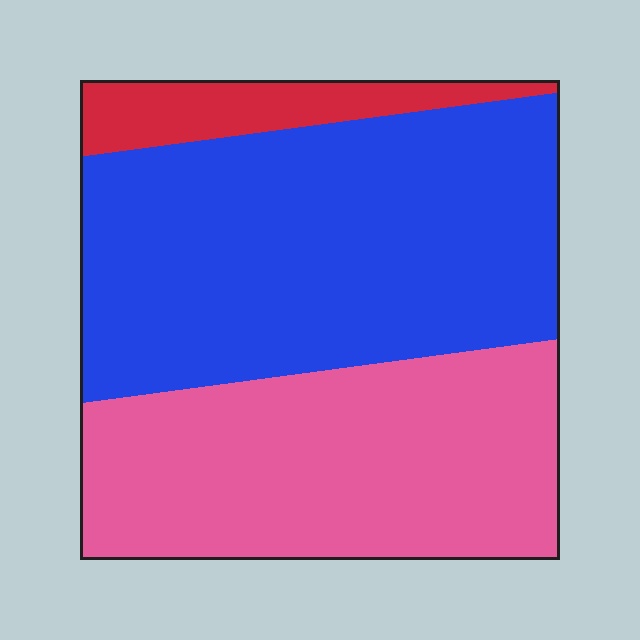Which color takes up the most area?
Blue, at roughly 50%.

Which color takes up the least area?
Red, at roughly 10%.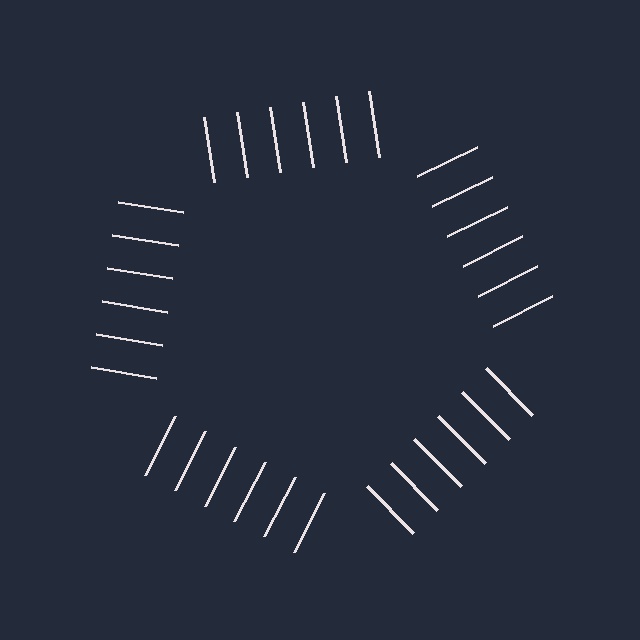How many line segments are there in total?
30 — 6 along each of the 5 edges.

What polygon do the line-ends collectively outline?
An illusory pentagon — the line segments terminate on its edges but no continuous stroke is drawn.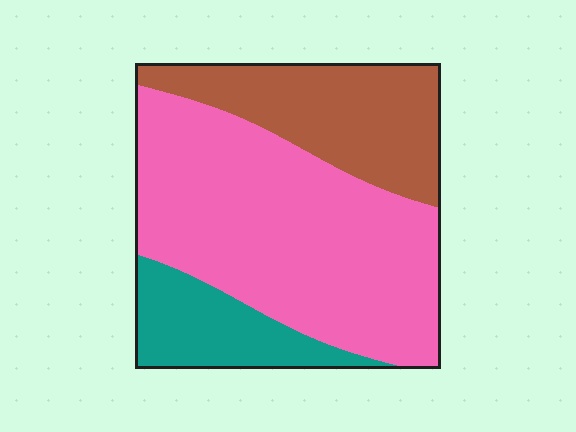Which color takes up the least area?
Teal, at roughly 15%.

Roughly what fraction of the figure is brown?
Brown covers about 25% of the figure.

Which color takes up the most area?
Pink, at roughly 60%.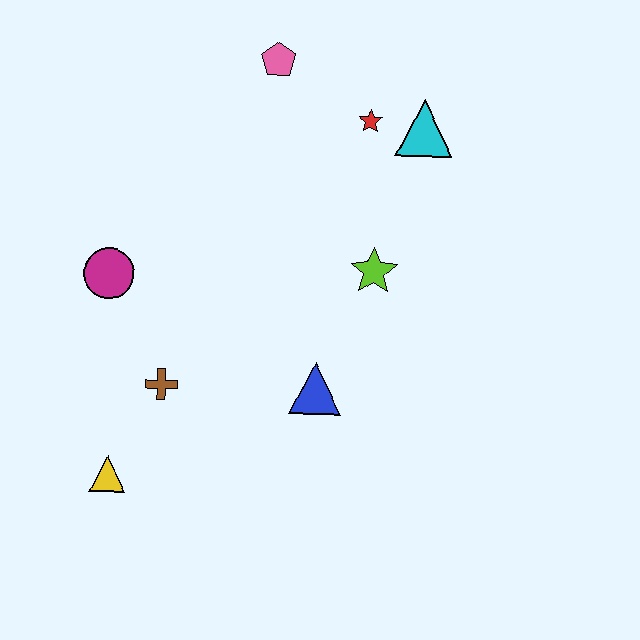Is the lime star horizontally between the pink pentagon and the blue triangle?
No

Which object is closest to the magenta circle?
The brown cross is closest to the magenta circle.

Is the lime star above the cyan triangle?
No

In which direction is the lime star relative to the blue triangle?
The lime star is above the blue triangle.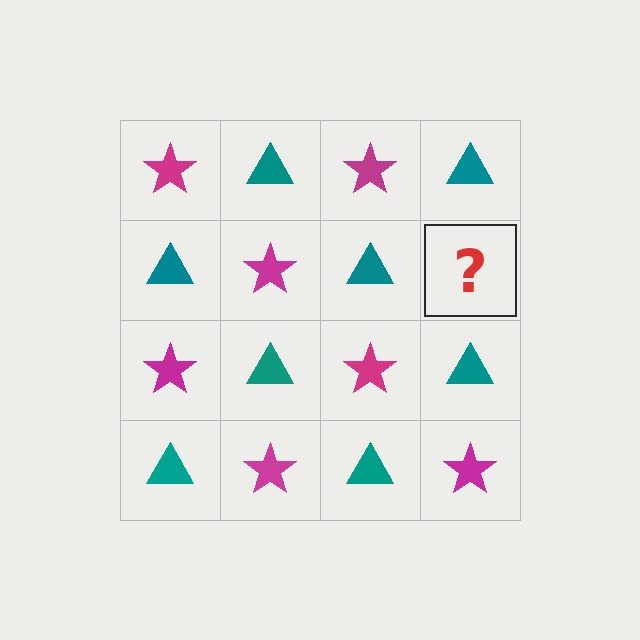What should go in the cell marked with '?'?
The missing cell should contain a magenta star.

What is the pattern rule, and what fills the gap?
The rule is that it alternates magenta star and teal triangle in a checkerboard pattern. The gap should be filled with a magenta star.